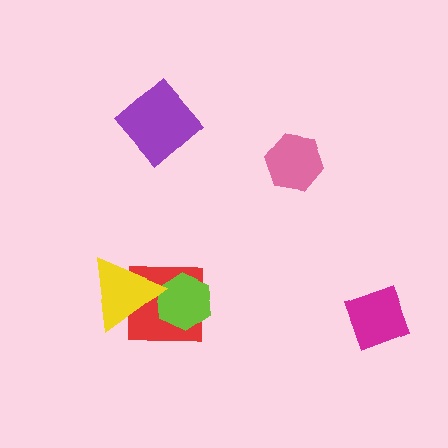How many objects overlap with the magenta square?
0 objects overlap with the magenta square.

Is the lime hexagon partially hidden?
Yes, it is partially covered by another shape.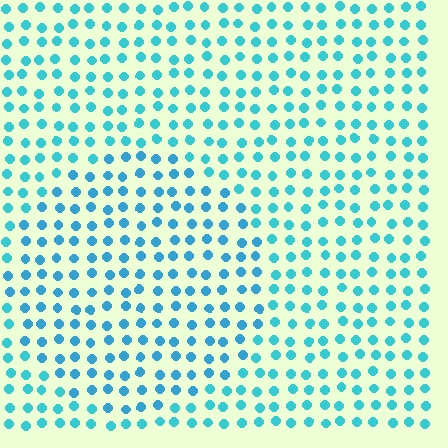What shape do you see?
I see a circle.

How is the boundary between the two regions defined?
The boundary is defined purely by a slight shift in hue (about 16 degrees). Spacing, size, and orientation are identical on both sides.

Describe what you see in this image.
The image is filled with small cyan elements in a uniform arrangement. A circle-shaped region is visible where the elements are tinted to a slightly different hue, forming a subtle color boundary.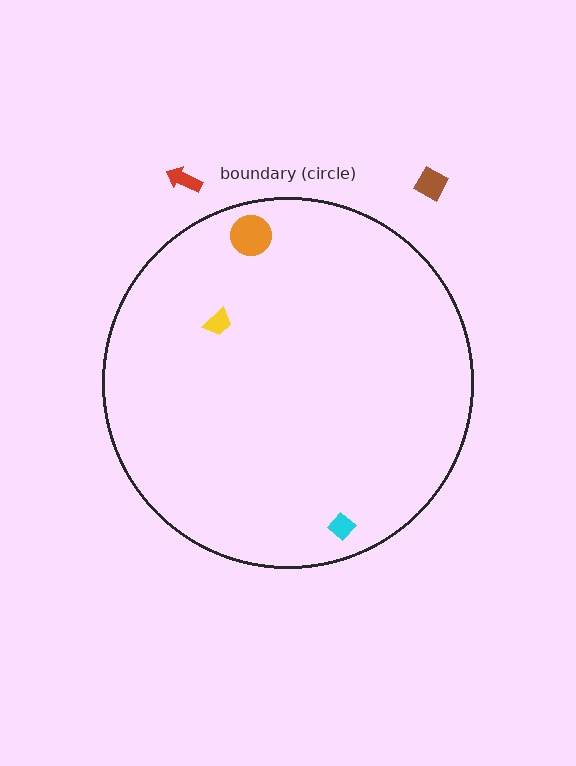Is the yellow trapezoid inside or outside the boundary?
Inside.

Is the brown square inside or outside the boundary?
Outside.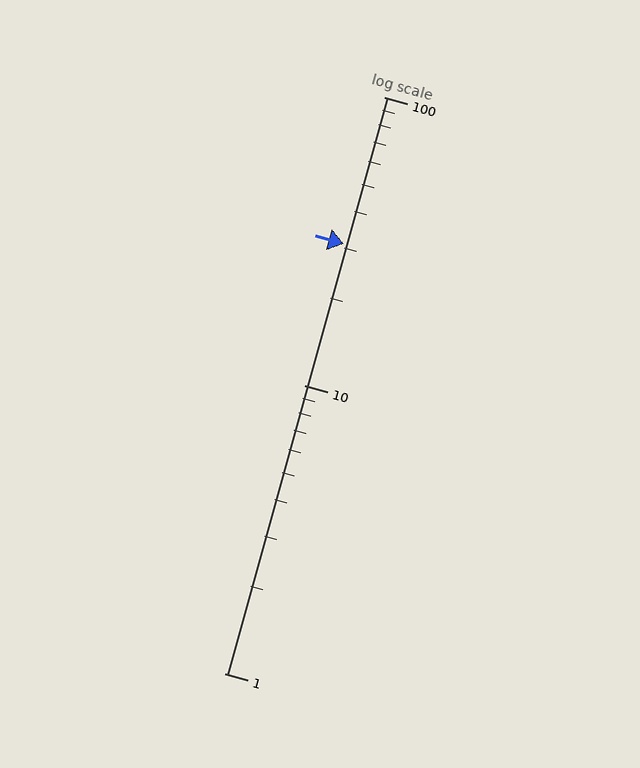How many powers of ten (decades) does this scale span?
The scale spans 2 decades, from 1 to 100.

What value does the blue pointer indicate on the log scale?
The pointer indicates approximately 31.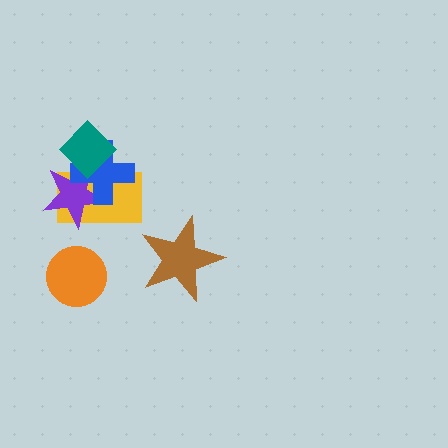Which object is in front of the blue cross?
The teal diamond is in front of the blue cross.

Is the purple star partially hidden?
Yes, it is partially covered by another shape.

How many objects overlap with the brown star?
0 objects overlap with the brown star.